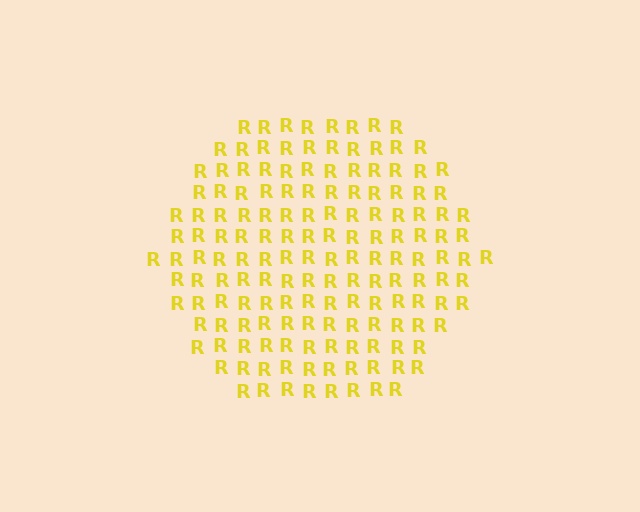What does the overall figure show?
The overall figure shows a hexagon.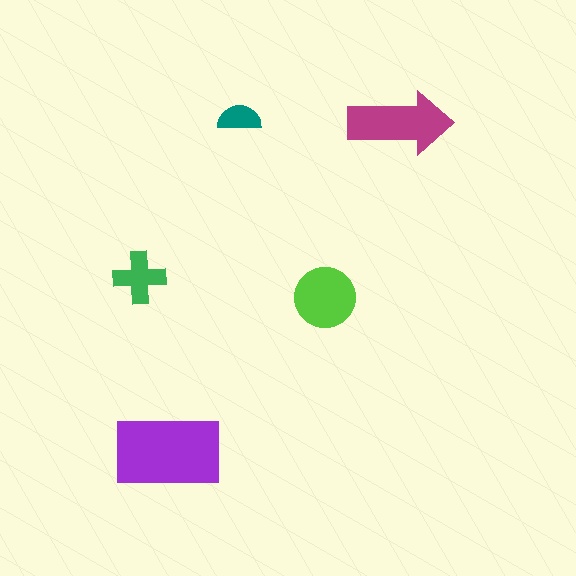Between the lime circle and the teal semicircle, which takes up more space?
The lime circle.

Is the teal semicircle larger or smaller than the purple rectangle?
Smaller.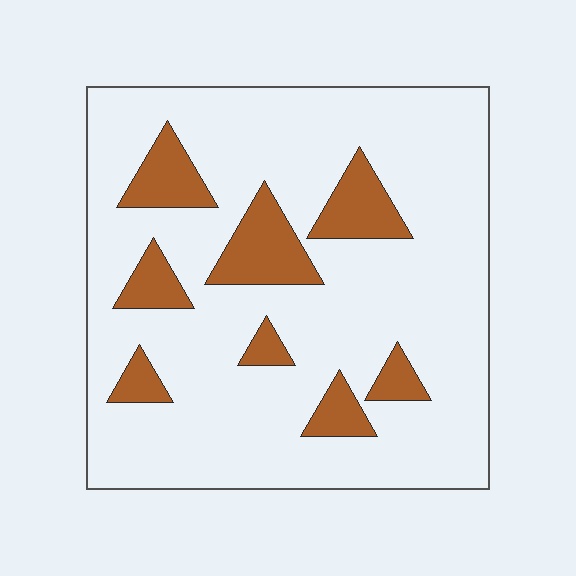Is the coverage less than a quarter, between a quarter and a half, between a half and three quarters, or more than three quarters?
Less than a quarter.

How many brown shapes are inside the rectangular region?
8.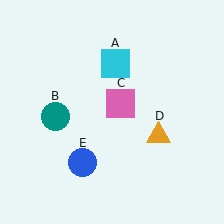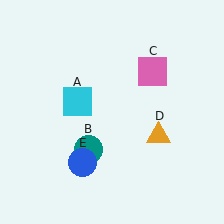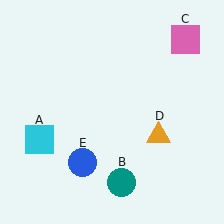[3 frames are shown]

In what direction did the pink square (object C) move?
The pink square (object C) moved up and to the right.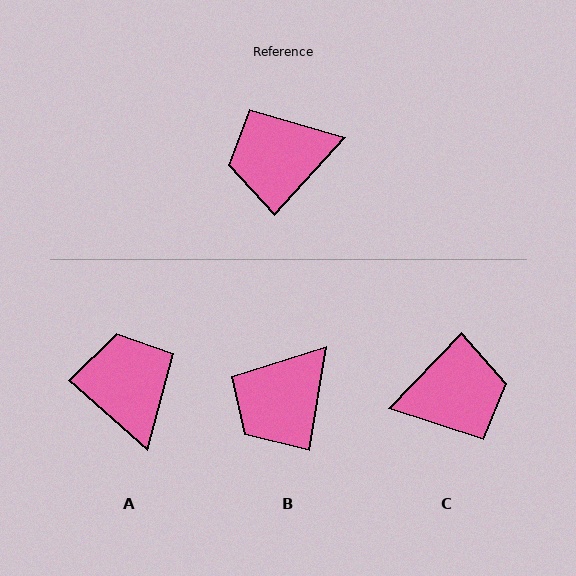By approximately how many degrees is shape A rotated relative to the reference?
Approximately 88 degrees clockwise.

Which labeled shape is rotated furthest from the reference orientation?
C, about 179 degrees away.